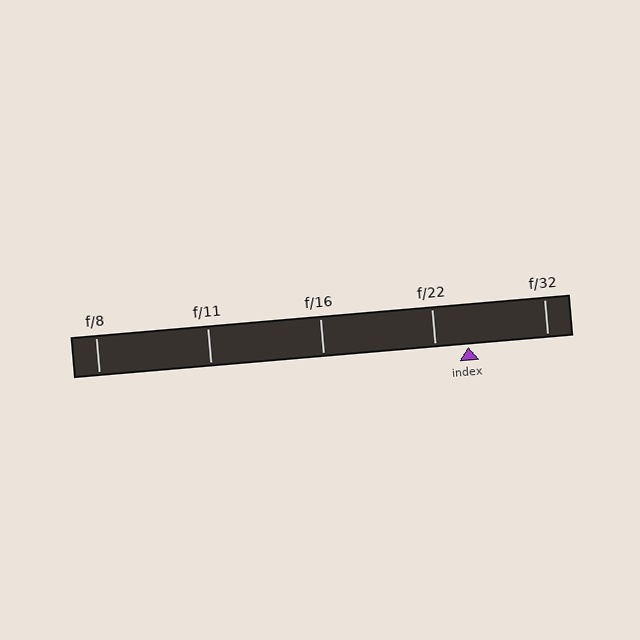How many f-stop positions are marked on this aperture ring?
There are 5 f-stop positions marked.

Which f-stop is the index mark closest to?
The index mark is closest to f/22.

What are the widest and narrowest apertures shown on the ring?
The widest aperture shown is f/8 and the narrowest is f/32.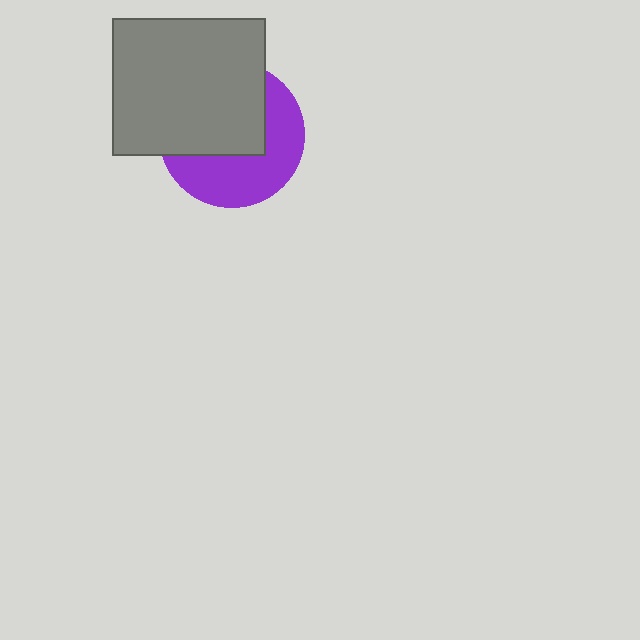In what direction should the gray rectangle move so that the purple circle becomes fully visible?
The gray rectangle should move toward the upper-left. That is the shortest direction to clear the overlap and leave the purple circle fully visible.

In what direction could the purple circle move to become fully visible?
The purple circle could move toward the lower-right. That would shift it out from behind the gray rectangle entirely.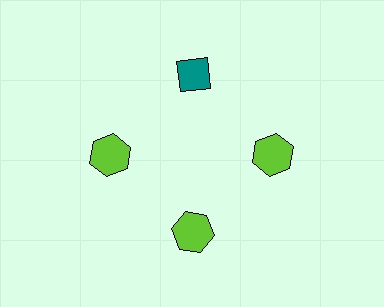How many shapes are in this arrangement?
There are 4 shapes arranged in a ring pattern.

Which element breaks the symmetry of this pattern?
The teal diamond at roughly the 12 o'clock position breaks the symmetry. All other shapes are lime hexagons.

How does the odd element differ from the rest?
It differs in both color (teal instead of lime) and shape (diamond instead of hexagon).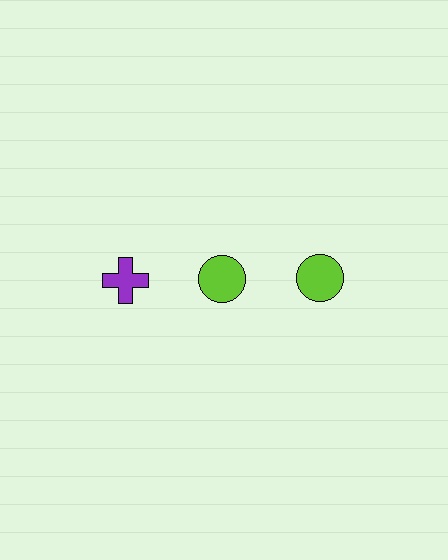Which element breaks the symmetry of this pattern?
The purple cross in the top row, leftmost column breaks the symmetry. All other shapes are lime circles.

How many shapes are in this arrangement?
There are 3 shapes arranged in a grid pattern.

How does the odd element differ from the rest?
It differs in both color (purple instead of lime) and shape (cross instead of circle).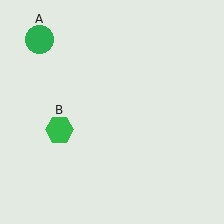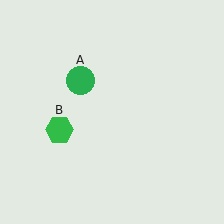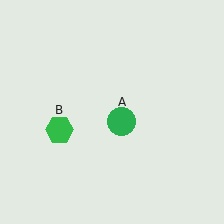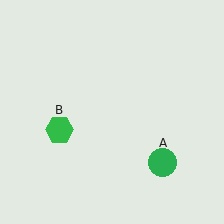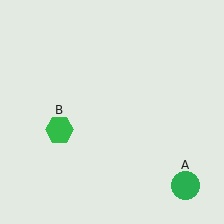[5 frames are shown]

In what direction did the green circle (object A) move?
The green circle (object A) moved down and to the right.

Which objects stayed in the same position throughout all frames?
Green hexagon (object B) remained stationary.